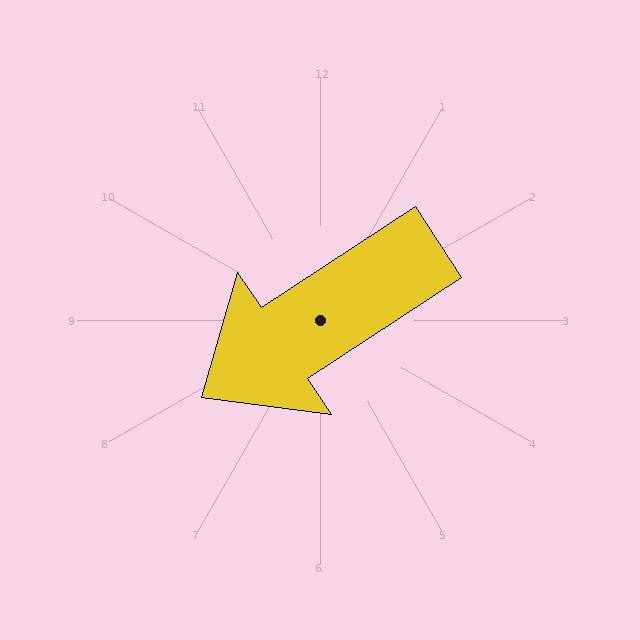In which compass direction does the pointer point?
Southwest.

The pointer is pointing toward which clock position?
Roughly 8 o'clock.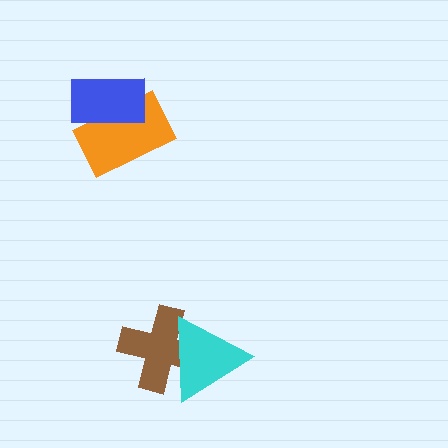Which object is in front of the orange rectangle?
The blue rectangle is in front of the orange rectangle.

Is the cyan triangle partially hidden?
No, no other shape covers it.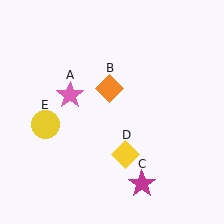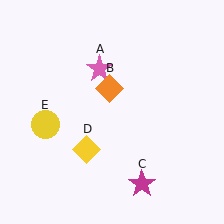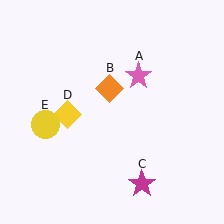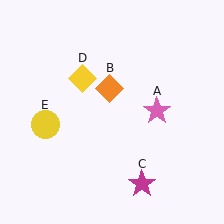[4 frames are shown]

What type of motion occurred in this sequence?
The pink star (object A), yellow diamond (object D) rotated clockwise around the center of the scene.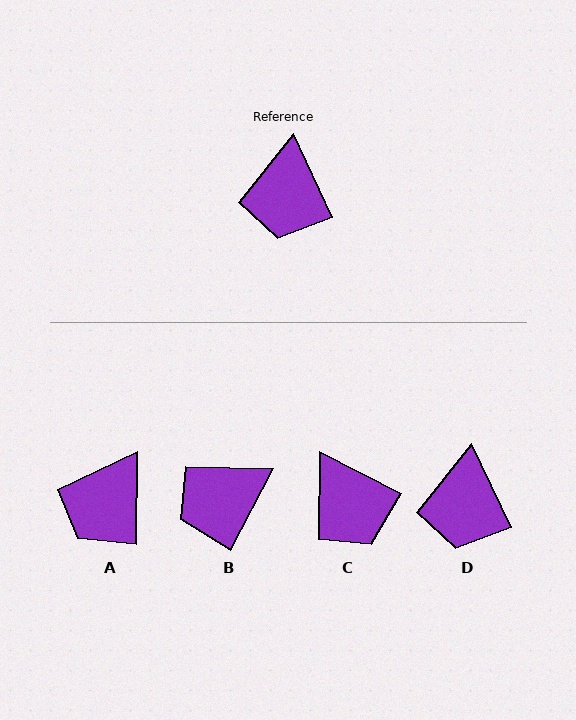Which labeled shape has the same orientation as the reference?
D.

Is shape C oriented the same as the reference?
No, it is off by about 38 degrees.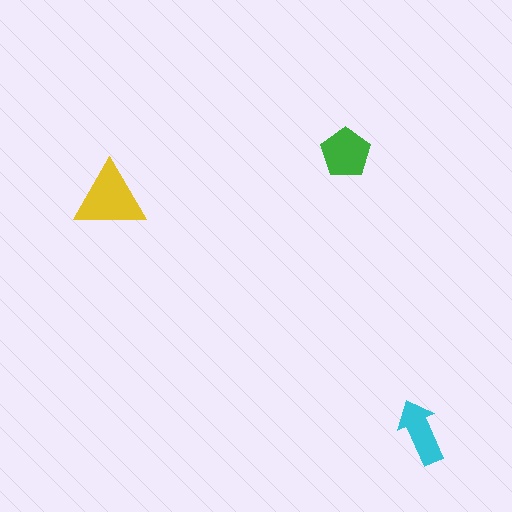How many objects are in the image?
There are 3 objects in the image.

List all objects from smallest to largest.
The cyan arrow, the green pentagon, the yellow triangle.